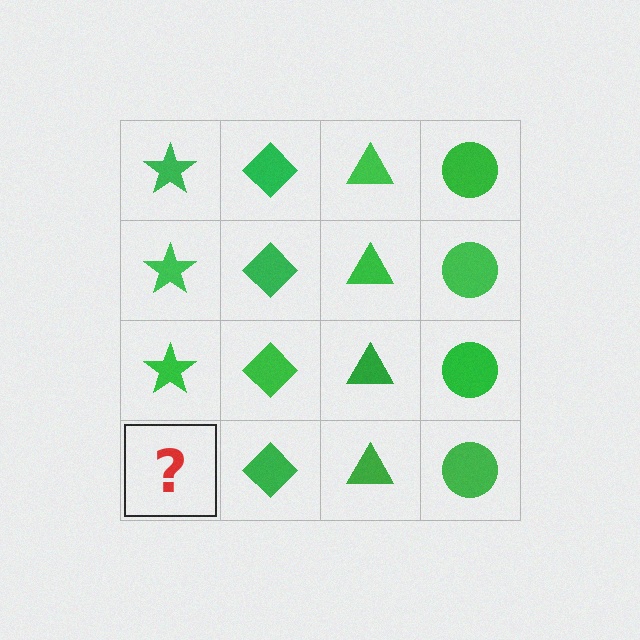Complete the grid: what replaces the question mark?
The question mark should be replaced with a green star.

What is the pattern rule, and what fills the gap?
The rule is that each column has a consistent shape. The gap should be filled with a green star.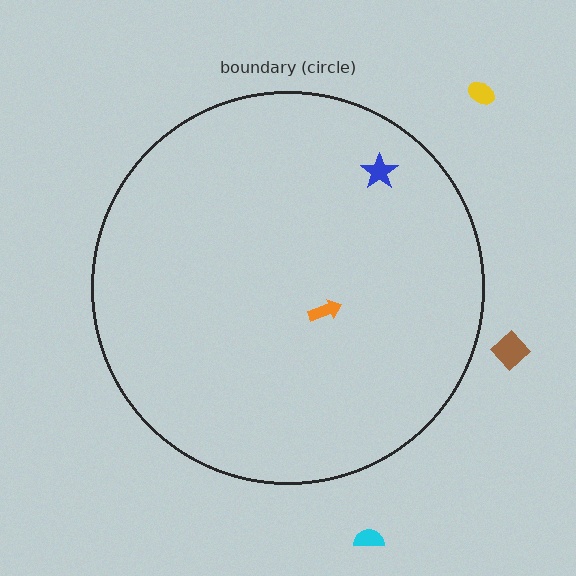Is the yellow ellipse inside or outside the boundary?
Outside.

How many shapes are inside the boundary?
2 inside, 3 outside.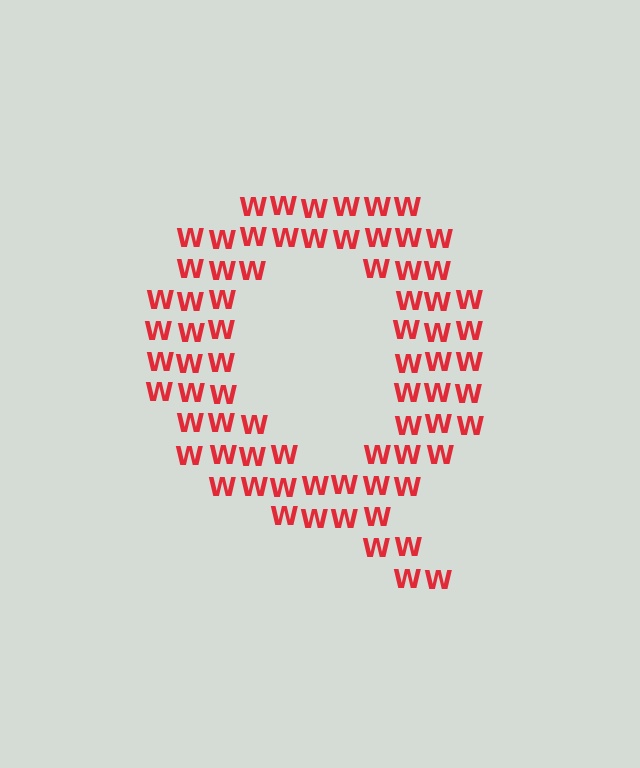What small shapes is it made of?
It is made of small letter W's.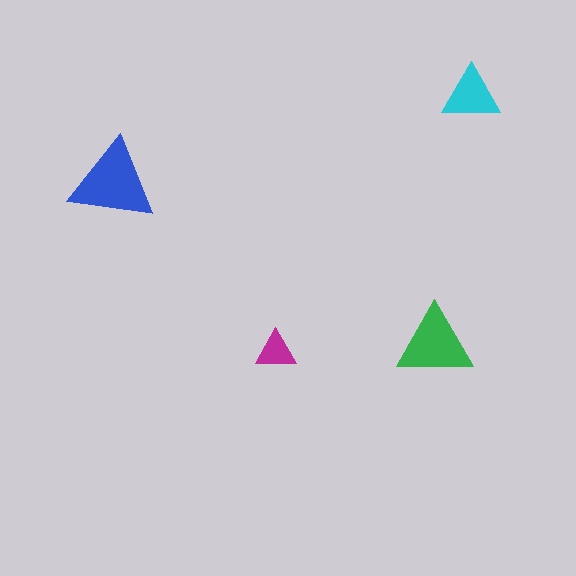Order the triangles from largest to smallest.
the blue one, the green one, the cyan one, the magenta one.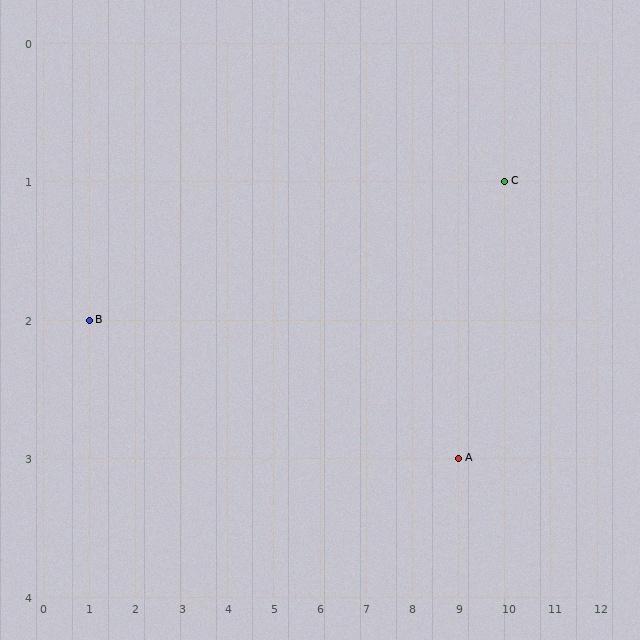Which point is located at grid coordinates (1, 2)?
Point B is at (1, 2).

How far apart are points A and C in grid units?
Points A and C are 1 column and 2 rows apart (about 2.2 grid units diagonally).